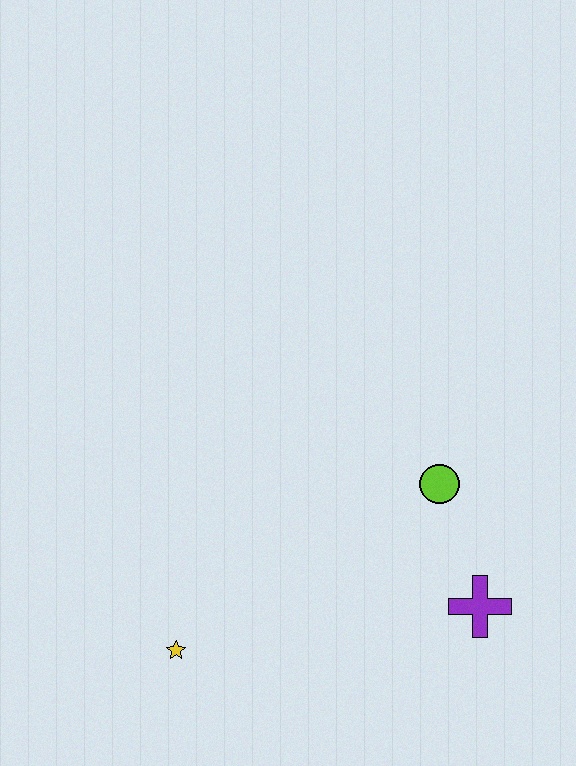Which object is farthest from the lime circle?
The yellow star is farthest from the lime circle.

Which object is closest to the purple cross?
The lime circle is closest to the purple cross.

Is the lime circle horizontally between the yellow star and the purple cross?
Yes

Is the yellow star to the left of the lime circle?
Yes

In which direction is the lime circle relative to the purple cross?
The lime circle is above the purple cross.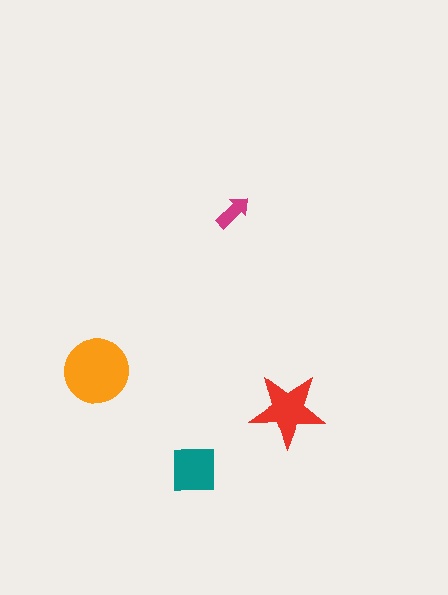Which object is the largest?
The orange circle.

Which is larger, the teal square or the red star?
The red star.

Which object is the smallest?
The magenta arrow.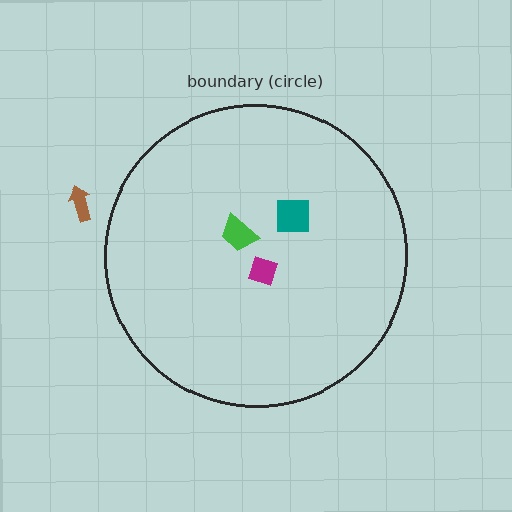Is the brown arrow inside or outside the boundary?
Outside.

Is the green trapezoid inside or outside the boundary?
Inside.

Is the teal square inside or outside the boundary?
Inside.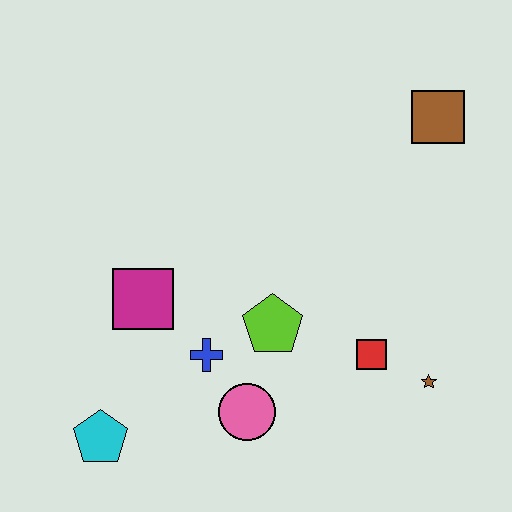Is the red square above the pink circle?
Yes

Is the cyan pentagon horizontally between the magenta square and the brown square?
No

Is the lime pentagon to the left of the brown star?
Yes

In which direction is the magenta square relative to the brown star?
The magenta square is to the left of the brown star.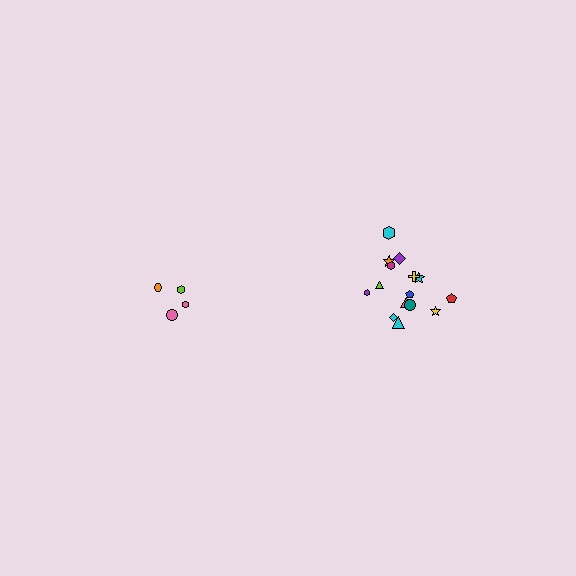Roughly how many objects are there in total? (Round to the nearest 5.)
Roughly 20 objects in total.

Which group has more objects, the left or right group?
The right group.